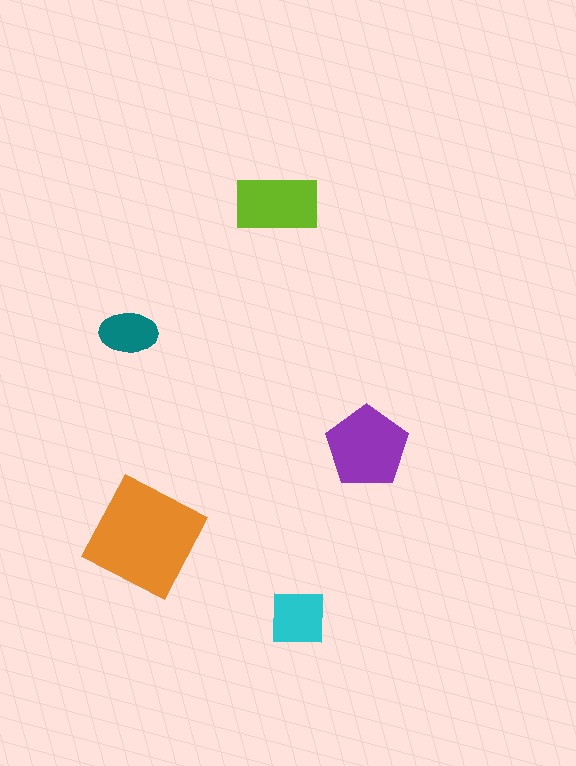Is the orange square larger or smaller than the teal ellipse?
Larger.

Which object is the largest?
The orange square.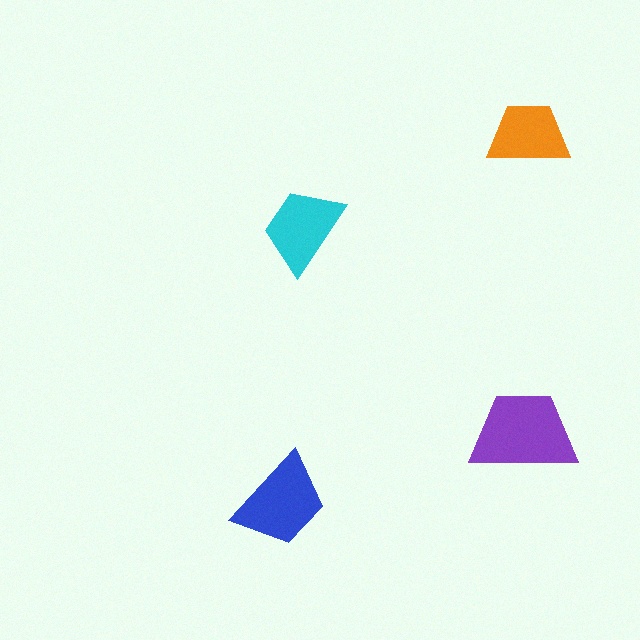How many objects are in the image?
There are 4 objects in the image.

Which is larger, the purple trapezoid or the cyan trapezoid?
The purple one.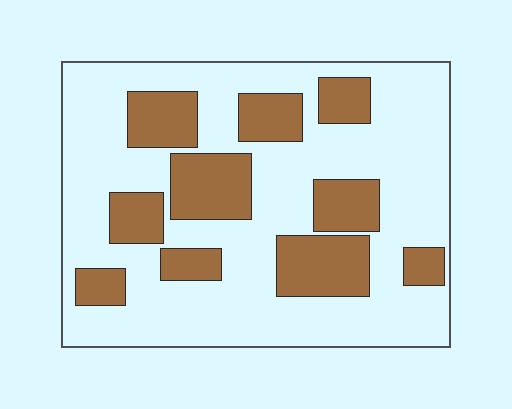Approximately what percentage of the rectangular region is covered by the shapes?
Approximately 30%.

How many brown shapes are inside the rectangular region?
10.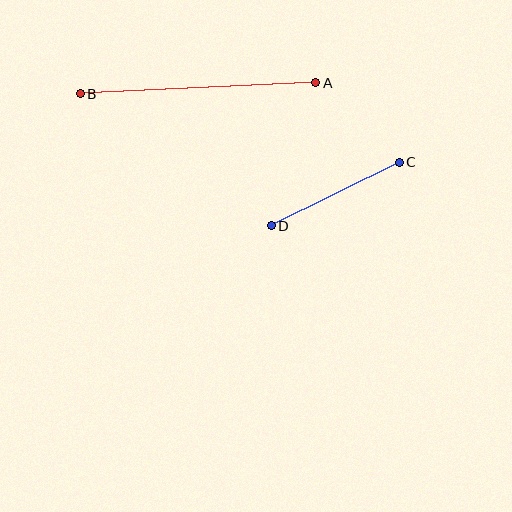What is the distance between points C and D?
The distance is approximately 143 pixels.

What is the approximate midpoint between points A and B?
The midpoint is at approximately (198, 88) pixels.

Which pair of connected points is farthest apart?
Points A and B are farthest apart.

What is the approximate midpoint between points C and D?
The midpoint is at approximately (335, 194) pixels.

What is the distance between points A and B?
The distance is approximately 236 pixels.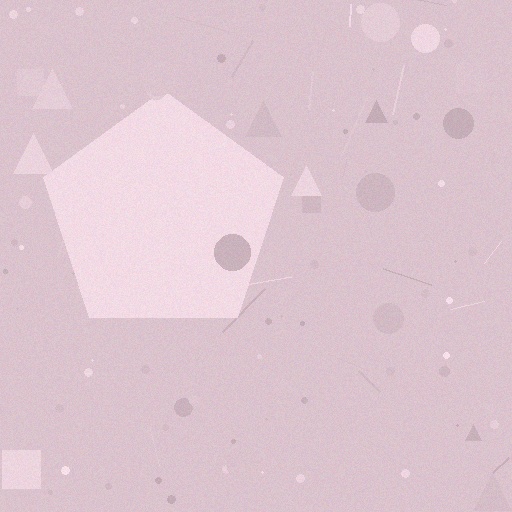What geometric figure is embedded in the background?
A pentagon is embedded in the background.